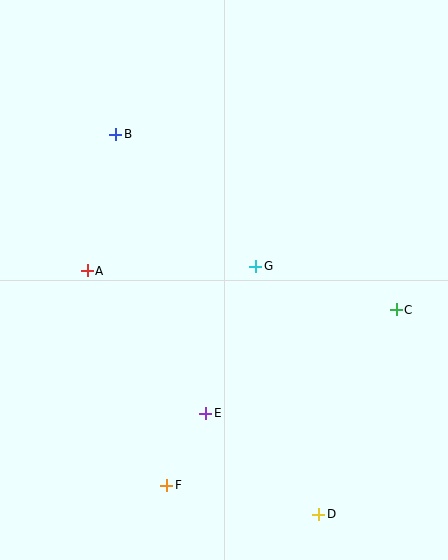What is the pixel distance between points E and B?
The distance between E and B is 293 pixels.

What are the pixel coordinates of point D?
Point D is at (319, 514).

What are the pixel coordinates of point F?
Point F is at (167, 485).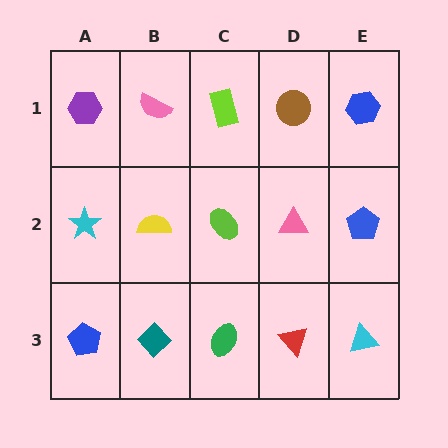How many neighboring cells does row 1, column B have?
3.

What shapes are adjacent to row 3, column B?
A yellow semicircle (row 2, column B), a blue pentagon (row 3, column A), a green ellipse (row 3, column C).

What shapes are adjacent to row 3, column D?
A pink triangle (row 2, column D), a green ellipse (row 3, column C), a cyan triangle (row 3, column E).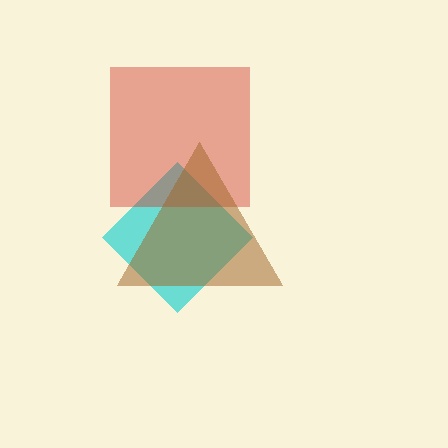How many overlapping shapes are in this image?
There are 3 overlapping shapes in the image.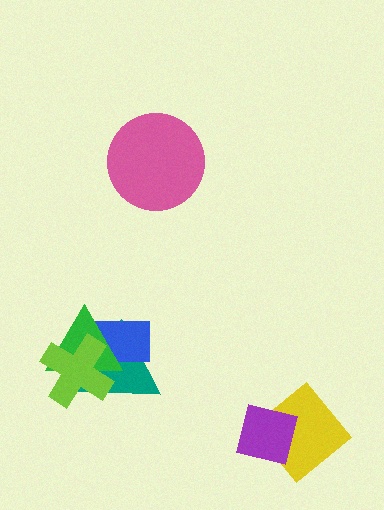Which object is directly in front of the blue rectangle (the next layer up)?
The green triangle is directly in front of the blue rectangle.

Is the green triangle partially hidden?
Yes, it is partially covered by another shape.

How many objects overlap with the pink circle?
0 objects overlap with the pink circle.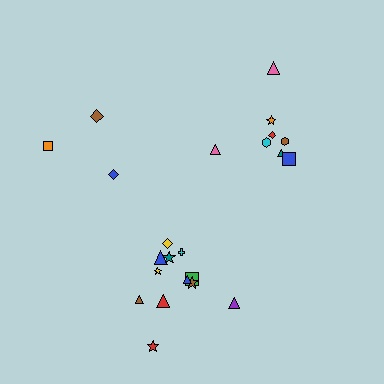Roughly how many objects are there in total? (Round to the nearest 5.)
Roughly 25 objects in total.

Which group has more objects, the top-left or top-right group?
The top-right group.